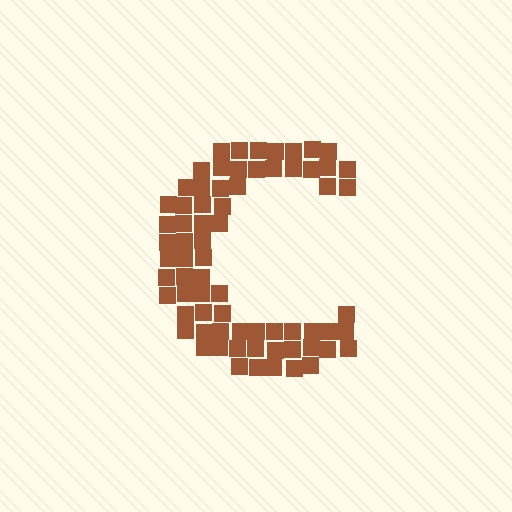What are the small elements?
The small elements are squares.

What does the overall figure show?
The overall figure shows the letter C.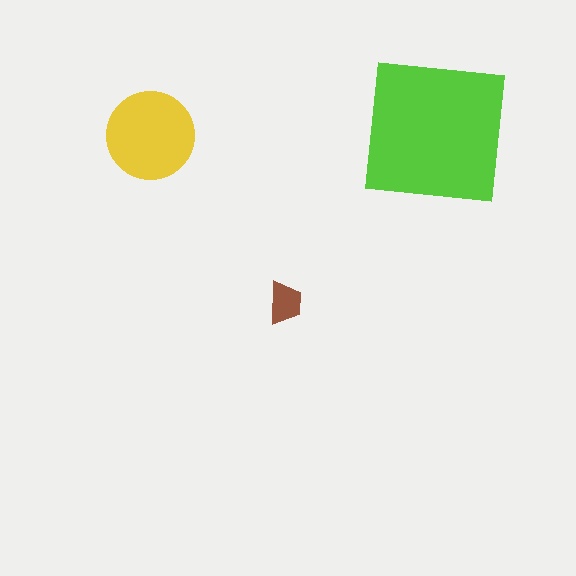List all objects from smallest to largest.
The brown trapezoid, the yellow circle, the lime square.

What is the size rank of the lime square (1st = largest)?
1st.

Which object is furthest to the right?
The lime square is rightmost.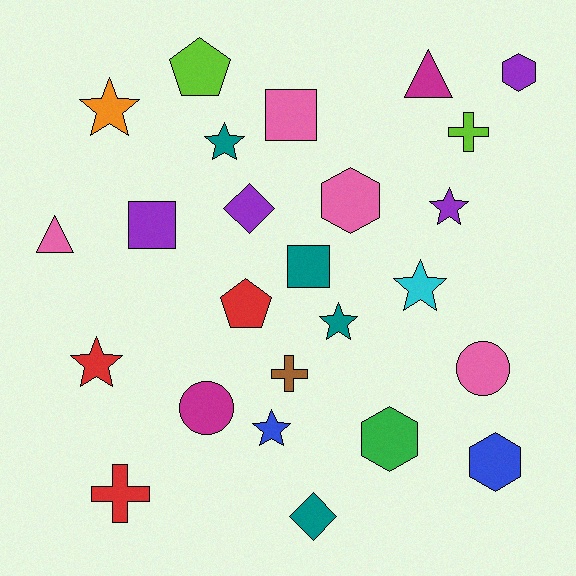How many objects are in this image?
There are 25 objects.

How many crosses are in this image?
There are 3 crosses.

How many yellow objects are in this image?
There are no yellow objects.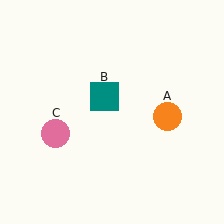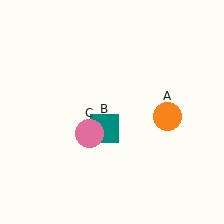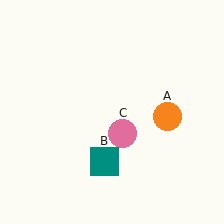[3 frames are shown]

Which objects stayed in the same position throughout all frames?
Orange circle (object A) remained stationary.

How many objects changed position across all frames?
2 objects changed position: teal square (object B), pink circle (object C).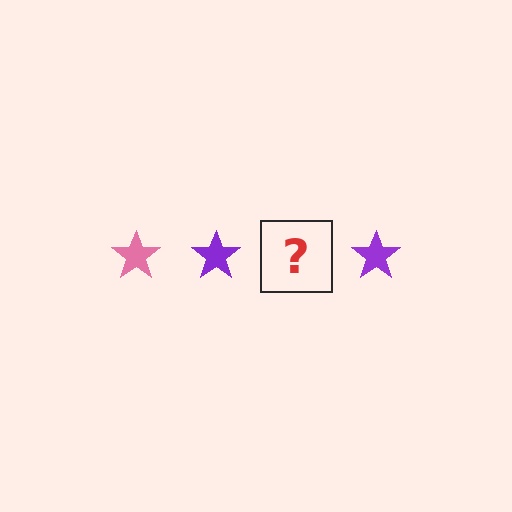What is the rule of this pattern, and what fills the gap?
The rule is that the pattern cycles through pink, purple stars. The gap should be filled with a pink star.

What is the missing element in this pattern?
The missing element is a pink star.